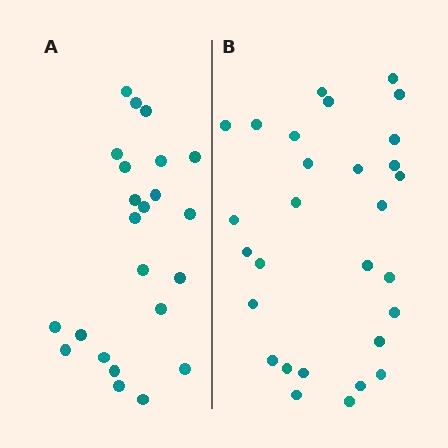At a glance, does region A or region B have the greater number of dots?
Region B (the right region) has more dots.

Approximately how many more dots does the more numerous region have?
Region B has about 6 more dots than region A.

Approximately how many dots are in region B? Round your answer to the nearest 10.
About 30 dots. (The exact count is 29, which rounds to 30.)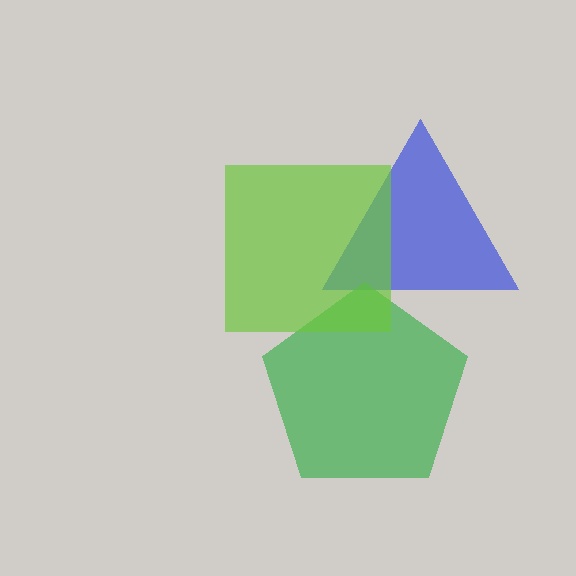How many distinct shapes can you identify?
There are 3 distinct shapes: a blue triangle, a green pentagon, a lime square.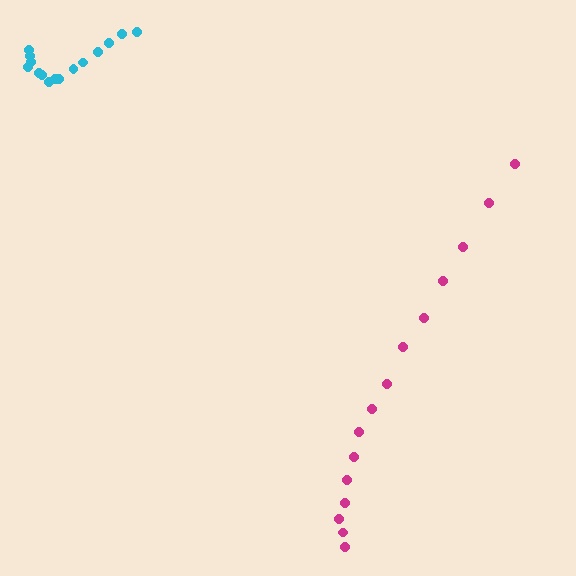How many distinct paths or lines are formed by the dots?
There are 2 distinct paths.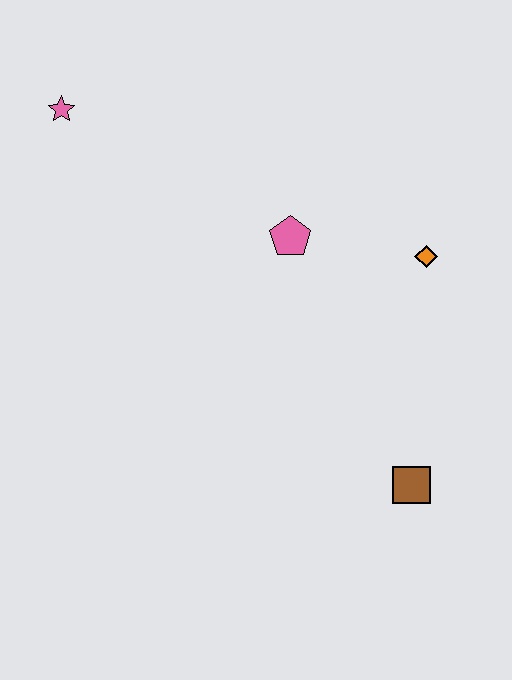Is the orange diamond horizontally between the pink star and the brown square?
No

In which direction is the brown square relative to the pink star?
The brown square is below the pink star.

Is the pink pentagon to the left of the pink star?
No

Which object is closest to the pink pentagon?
The orange diamond is closest to the pink pentagon.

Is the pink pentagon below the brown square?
No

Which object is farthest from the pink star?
The brown square is farthest from the pink star.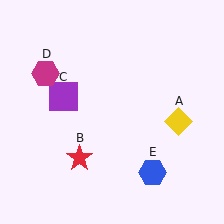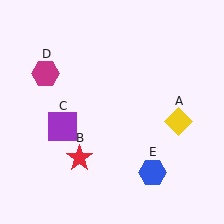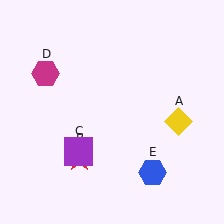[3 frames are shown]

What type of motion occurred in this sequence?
The purple square (object C) rotated counterclockwise around the center of the scene.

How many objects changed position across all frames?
1 object changed position: purple square (object C).